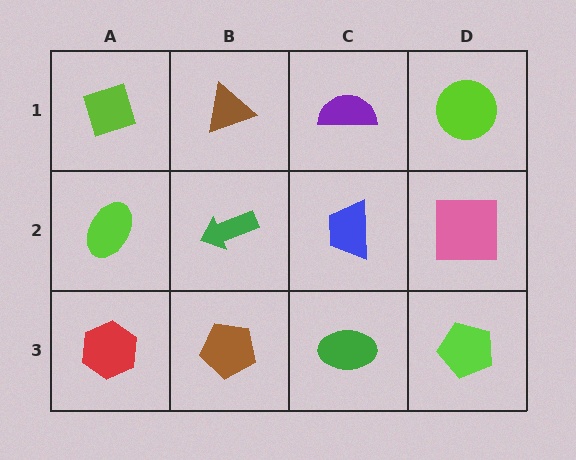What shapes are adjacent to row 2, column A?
A lime diamond (row 1, column A), a red hexagon (row 3, column A), a green arrow (row 2, column B).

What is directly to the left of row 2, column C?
A green arrow.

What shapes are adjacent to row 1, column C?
A blue trapezoid (row 2, column C), a brown triangle (row 1, column B), a lime circle (row 1, column D).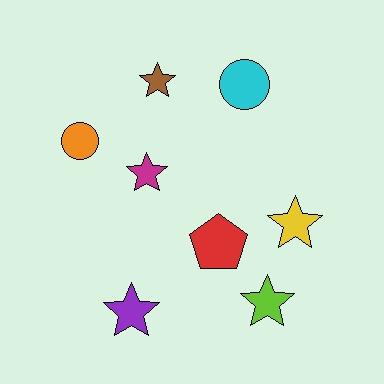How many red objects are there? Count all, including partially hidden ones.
There is 1 red object.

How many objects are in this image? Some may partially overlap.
There are 8 objects.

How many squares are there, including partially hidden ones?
There are no squares.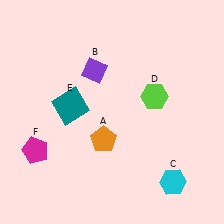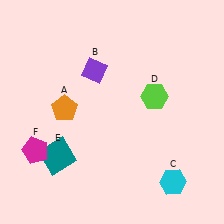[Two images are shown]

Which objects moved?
The objects that moved are: the orange pentagon (A), the teal square (E).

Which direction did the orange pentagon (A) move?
The orange pentagon (A) moved left.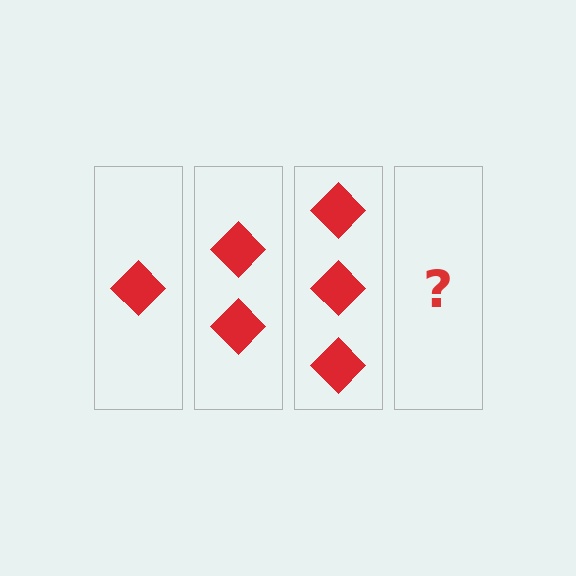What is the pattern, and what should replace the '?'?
The pattern is that each step adds one more diamond. The '?' should be 4 diamonds.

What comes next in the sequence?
The next element should be 4 diamonds.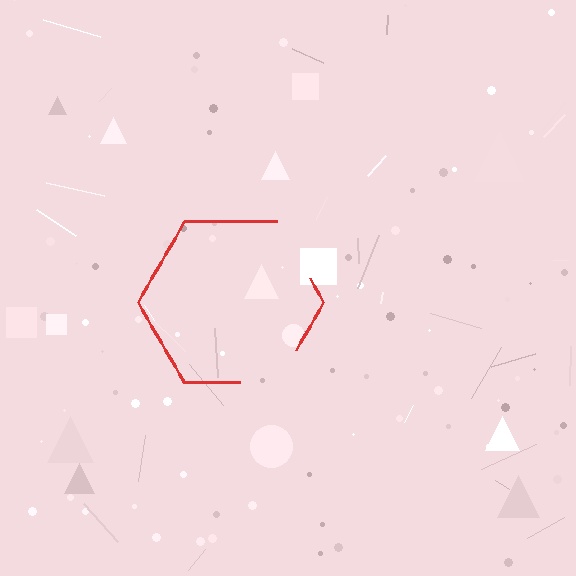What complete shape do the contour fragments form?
The contour fragments form a hexagon.